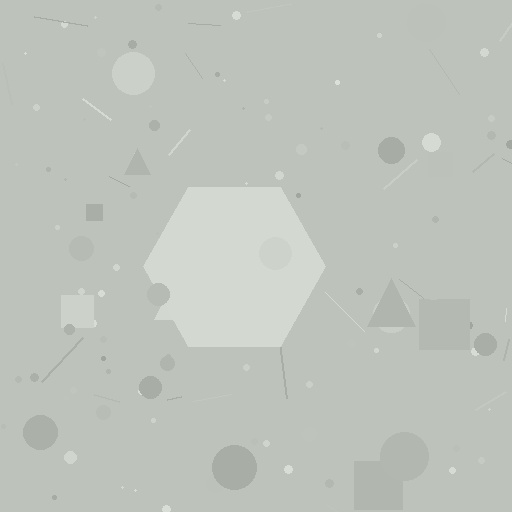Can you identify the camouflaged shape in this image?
The camouflaged shape is a hexagon.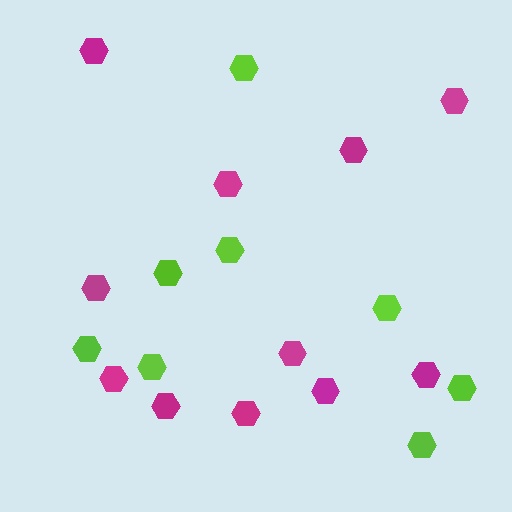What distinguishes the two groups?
There are 2 groups: one group of lime hexagons (8) and one group of magenta hexagons (11).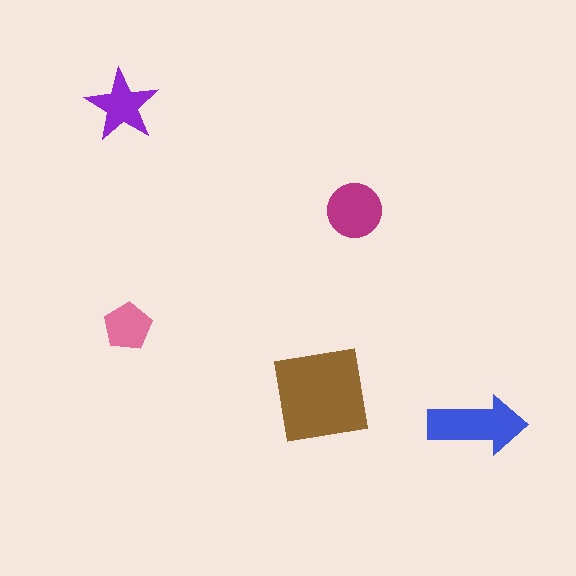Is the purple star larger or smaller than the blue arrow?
Smaller.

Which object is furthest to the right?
The blue arrow is rightmost.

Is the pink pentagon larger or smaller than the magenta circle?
Smaller.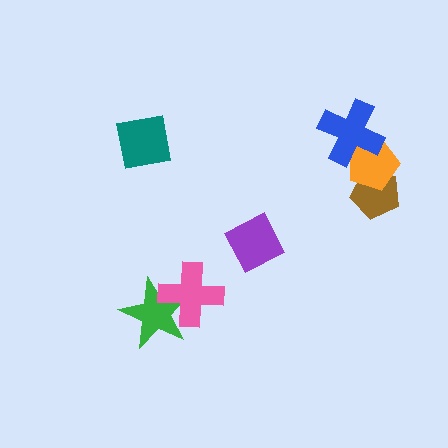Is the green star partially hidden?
Yes, it is partially covered by another shape.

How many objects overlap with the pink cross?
1 object overlaps with the pink cross.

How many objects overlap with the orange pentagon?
2 objects overlap with the orange pentagon.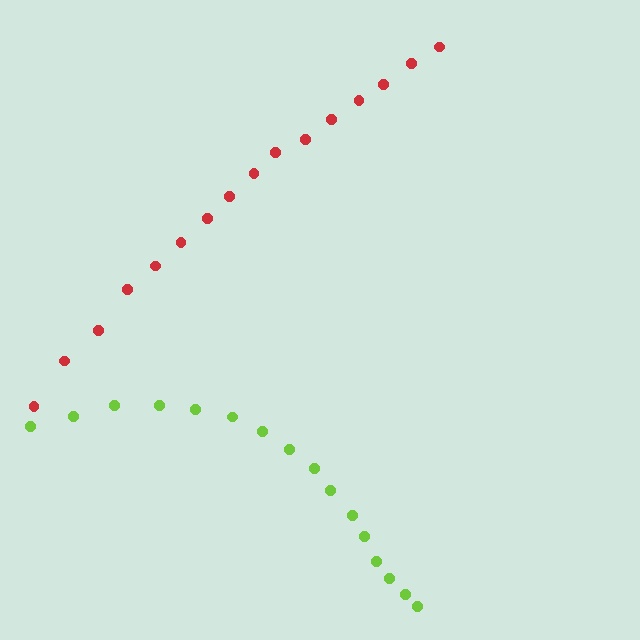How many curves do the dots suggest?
There are 2 distinct paths.